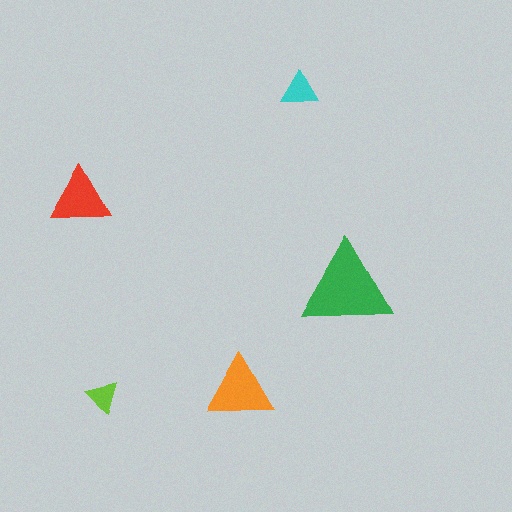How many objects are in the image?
There are 5 objects in the image.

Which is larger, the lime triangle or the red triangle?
The red one.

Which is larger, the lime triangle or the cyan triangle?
The cyan one.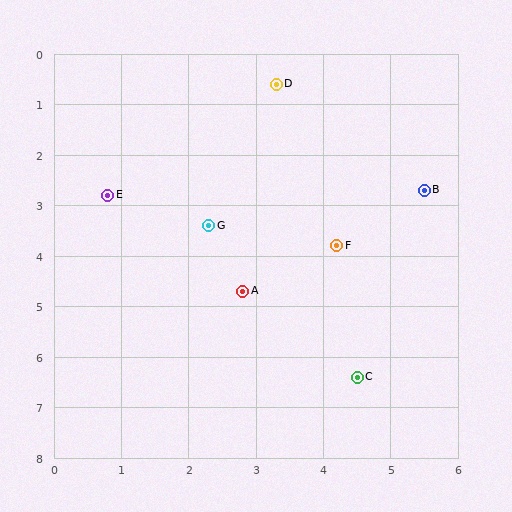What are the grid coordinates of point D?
Point D is at approximately (3.3, 0.6).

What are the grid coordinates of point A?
Point A is at approximately (2.8, 4.7).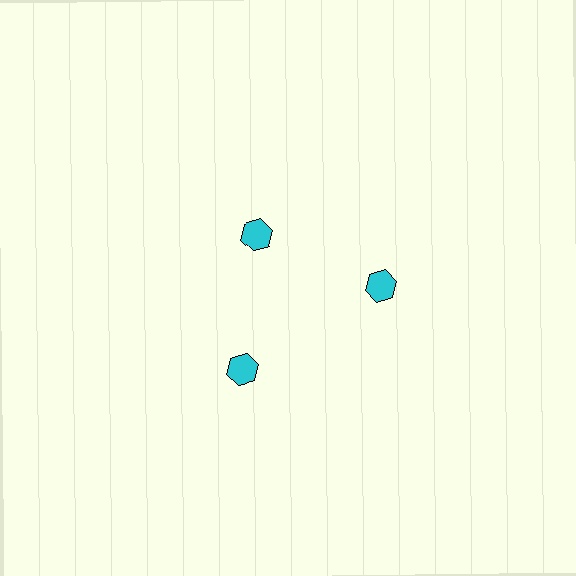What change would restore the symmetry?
The symmetry would be restored by moving it outward, back onto the ring so that all 3 hexagons sit at equal angles and equal distance from the center.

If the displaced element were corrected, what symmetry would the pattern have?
It would have 3-fold rotational symmetry — the pattern would map onto itself every 120 degrees.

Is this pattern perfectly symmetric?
No. The 3 cyan hexagons are arranged in a ring, but one element near the 11 o'clock position is pulled inward toward the center, breaking the 3-fold rotational symmetry.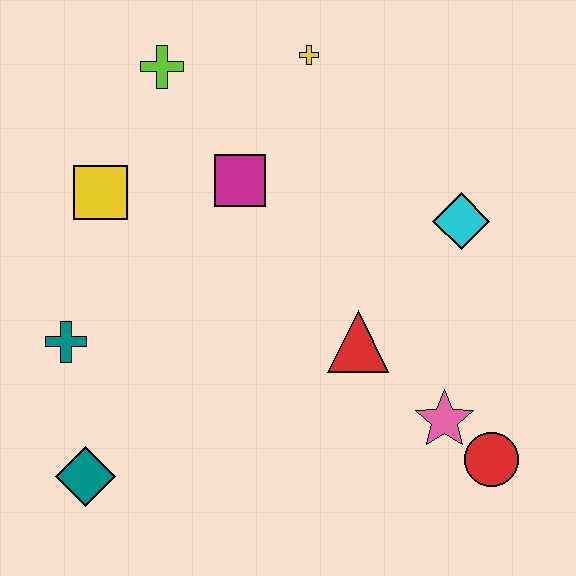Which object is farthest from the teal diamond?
The yellow cross is farthest from the teal diamond.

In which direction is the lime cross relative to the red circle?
The lime cross is above the red circle.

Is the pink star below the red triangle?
Yes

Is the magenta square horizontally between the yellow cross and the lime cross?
Yes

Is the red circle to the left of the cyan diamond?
No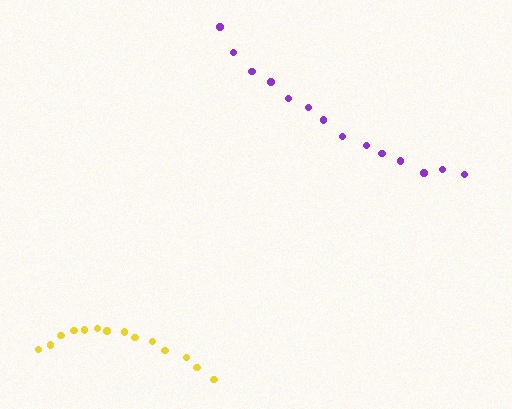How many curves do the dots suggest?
There are 2 distinct paths.